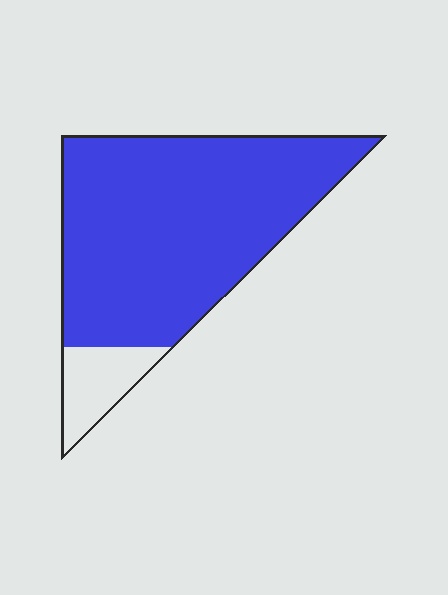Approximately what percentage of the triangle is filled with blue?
Approximately 90%.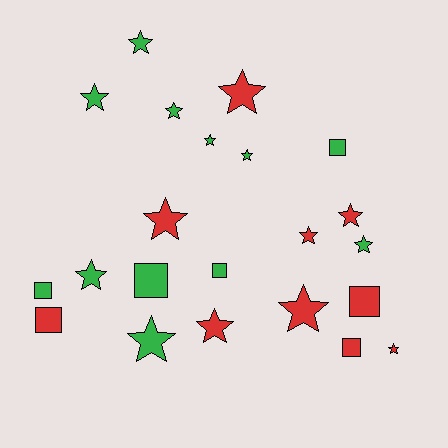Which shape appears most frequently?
Star, with 15 objects.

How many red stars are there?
There are 7 red stars.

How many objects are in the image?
There are 22 objects.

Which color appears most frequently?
Green, with 12 objects.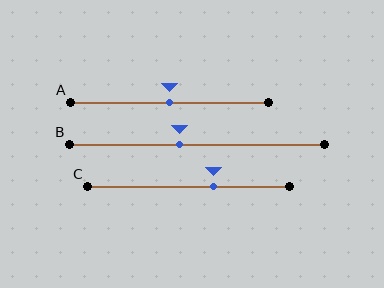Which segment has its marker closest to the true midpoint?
Segment A has its marker closest to the true midpoint.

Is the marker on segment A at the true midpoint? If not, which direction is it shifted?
Yes, the marker on segment A is at the true midpoint.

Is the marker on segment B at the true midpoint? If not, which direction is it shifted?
No, the marker on segment B is shifted to the left by about 7% of the segment length.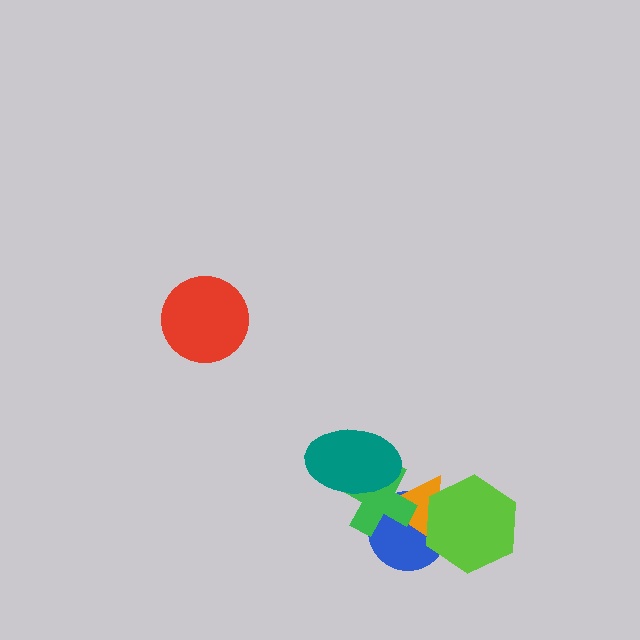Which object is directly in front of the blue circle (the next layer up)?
The orange triangle is directly in front of the blue circle.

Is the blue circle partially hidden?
Yes, it is partially covered by another shape.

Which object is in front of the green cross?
The teal ellipse is in front of the green cross.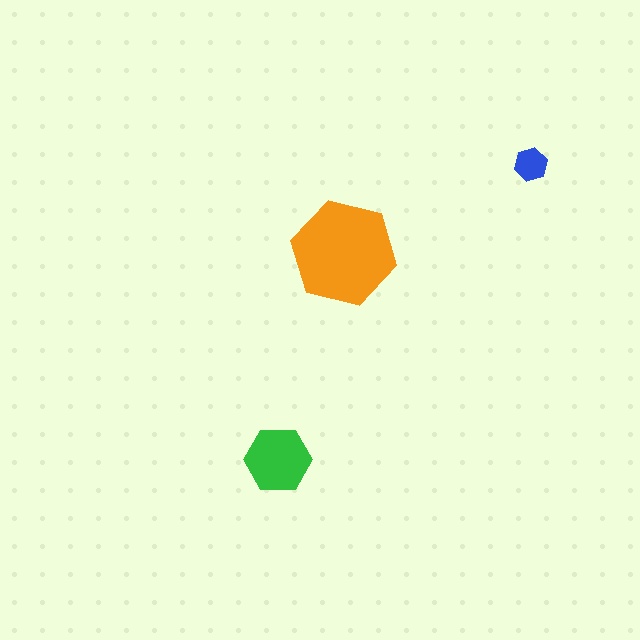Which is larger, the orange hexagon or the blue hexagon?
The orange one.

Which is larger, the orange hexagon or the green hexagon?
The orange one.